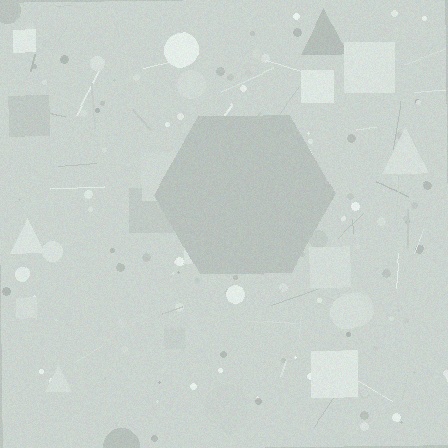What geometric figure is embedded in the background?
A hexagon is embedded in the background.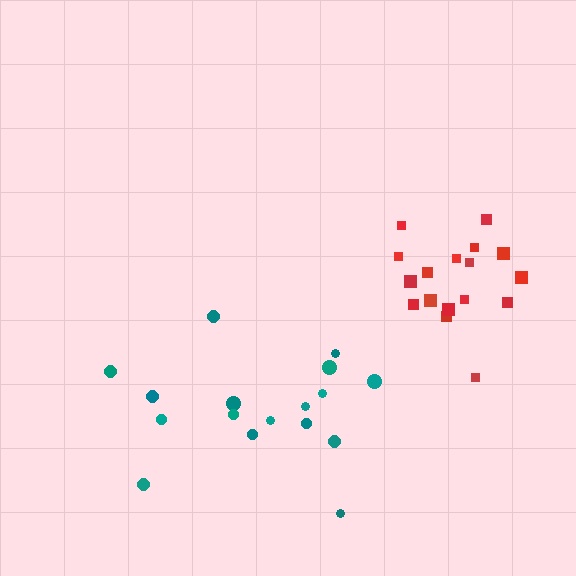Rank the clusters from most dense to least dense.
red, teal.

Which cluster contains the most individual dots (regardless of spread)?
Red (17).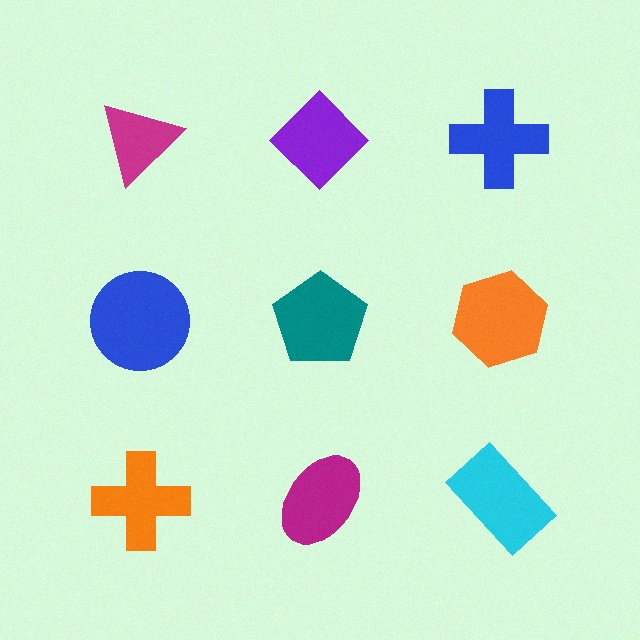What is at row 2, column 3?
An orange hexagon.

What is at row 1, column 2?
A purple diamond.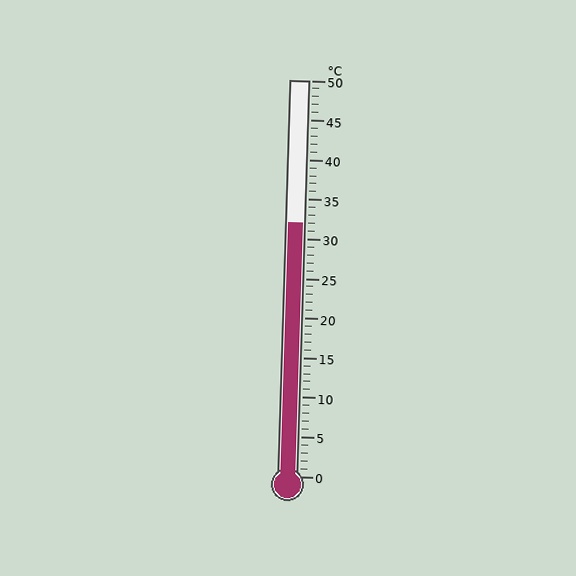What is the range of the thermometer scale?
The thermometer scale ranges from 0°C to 50°C.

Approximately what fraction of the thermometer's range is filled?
The thermometer is filled to approximately 65% of its range.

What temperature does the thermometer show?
The thermometer shows approximately 32°C.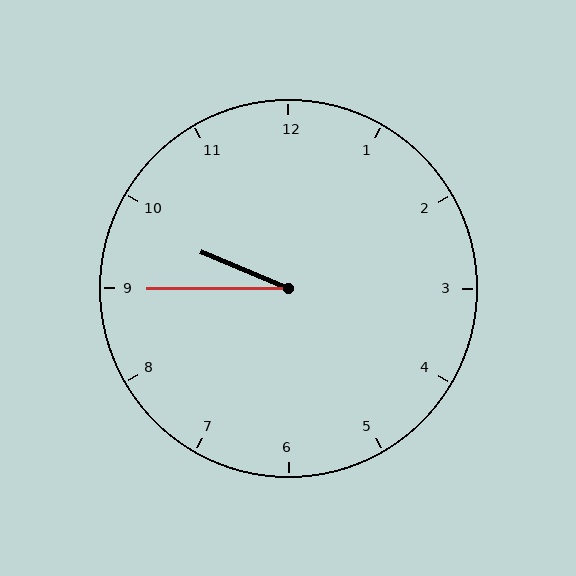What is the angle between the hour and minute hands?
Approximately 22 degrees.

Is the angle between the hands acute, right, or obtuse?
It is acute.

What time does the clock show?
9:45.